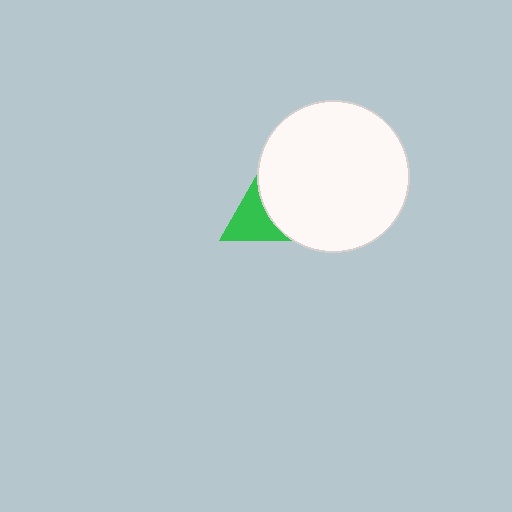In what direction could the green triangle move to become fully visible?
The green triangle could move left. That would shift it out from behind the white circle entirely.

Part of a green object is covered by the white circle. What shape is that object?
It is a triangle.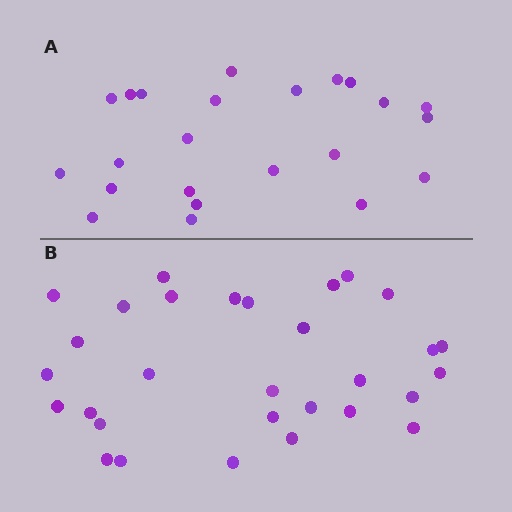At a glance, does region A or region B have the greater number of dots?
Region B (the bottom region) has more dots.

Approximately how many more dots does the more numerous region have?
Region B has roughly 8 or so more dots than region A.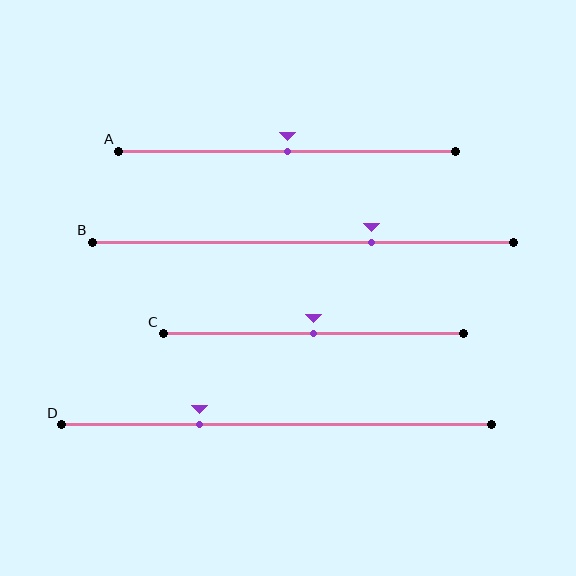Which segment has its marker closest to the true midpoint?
Segment A has its marker closest to the true midpoint.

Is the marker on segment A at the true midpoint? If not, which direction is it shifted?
Yes, the marker on segment A is at the true midpoint.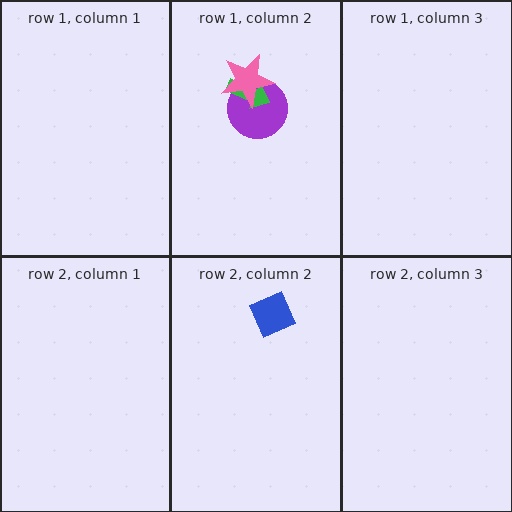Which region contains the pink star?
The row 1, column 2 region.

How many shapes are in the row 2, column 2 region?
1.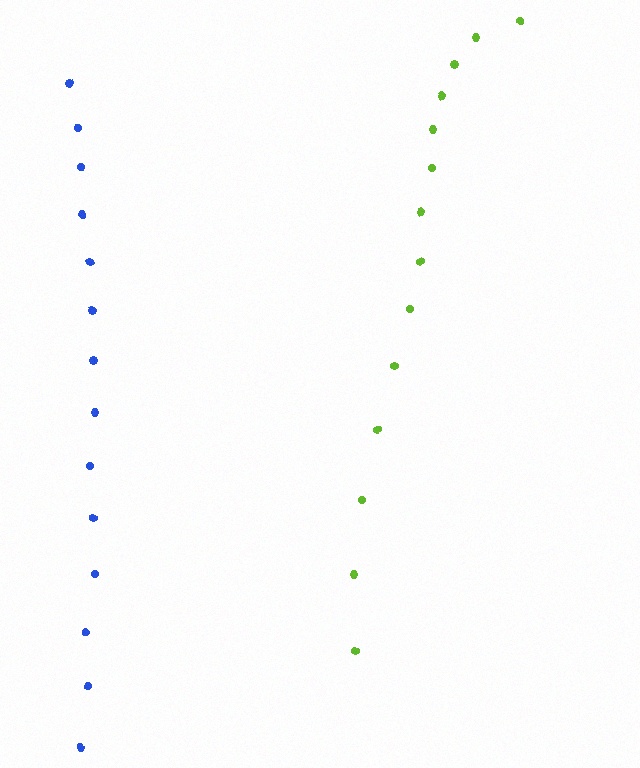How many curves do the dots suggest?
There are 2 distinct paths.